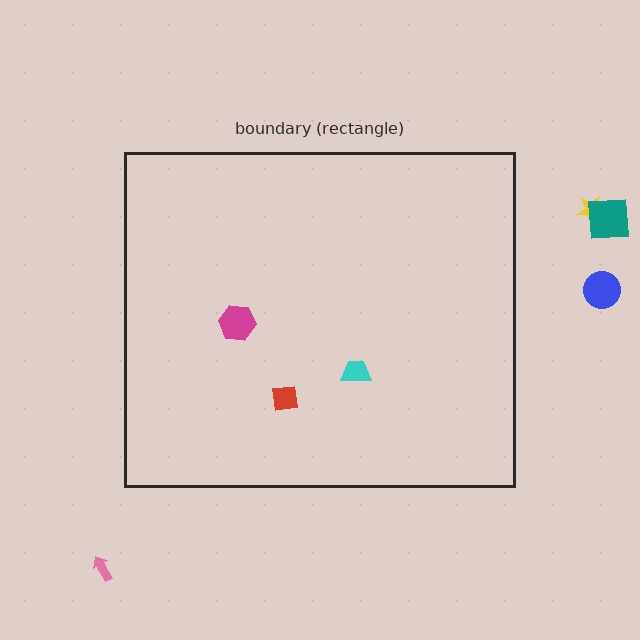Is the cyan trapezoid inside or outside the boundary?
Inside.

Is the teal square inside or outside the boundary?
Outside.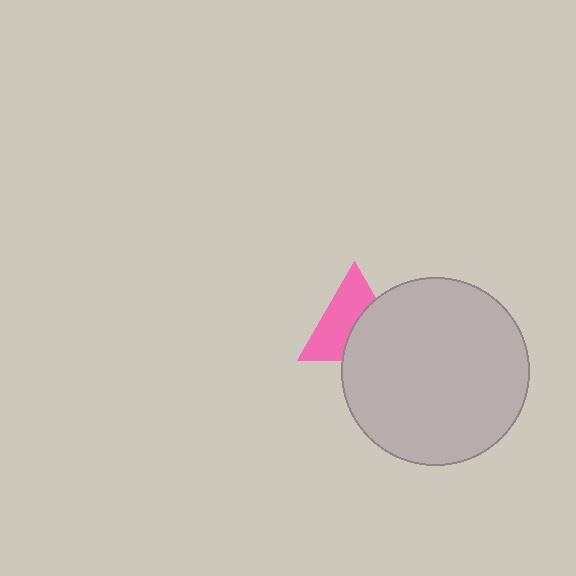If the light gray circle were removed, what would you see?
You would see the complete pink triangle.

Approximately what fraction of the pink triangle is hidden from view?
Roughly 44% of the pink triangle is hidden behind the light gray circle.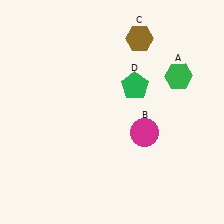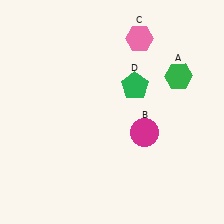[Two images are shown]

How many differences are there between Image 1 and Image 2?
There is 1 difference between the two images.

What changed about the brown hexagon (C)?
In Image 1, C is brown. In Image 2, it changed to pink.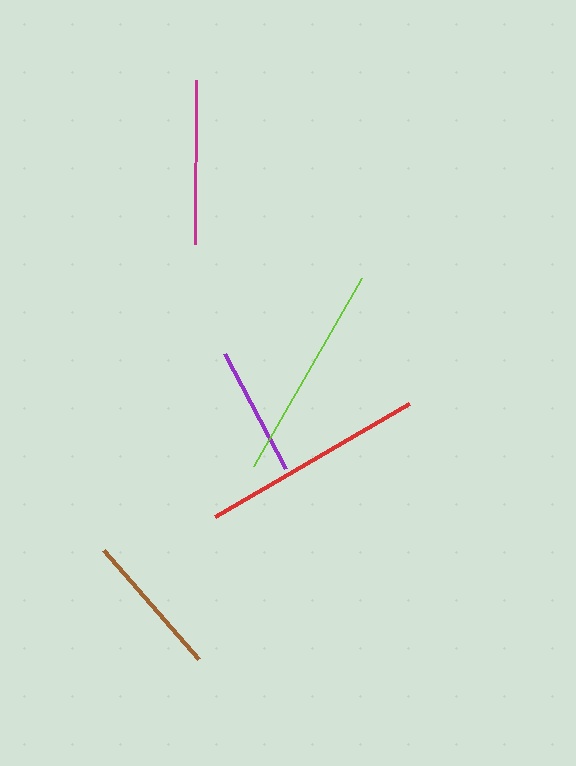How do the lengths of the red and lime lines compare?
The red and lime lines are approximately the same length.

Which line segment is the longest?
The red line is the longest at approximately 225 pixels.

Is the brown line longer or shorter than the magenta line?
The magenta line is longer than the brown line.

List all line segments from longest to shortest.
From longest to shortest: red, lime, magenta, brown, purple.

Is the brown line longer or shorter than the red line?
The red line is longer than the brown line.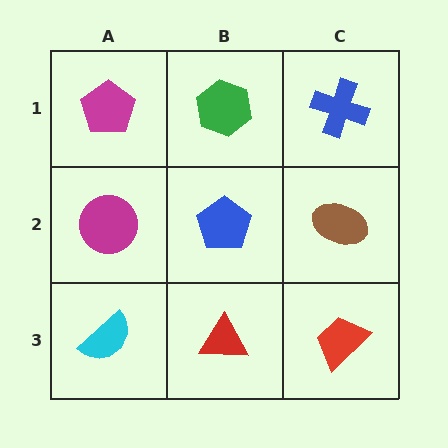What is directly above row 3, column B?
A blue pentagon.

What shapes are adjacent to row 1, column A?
A magenta circle (row 2, column A), a green hexagon (row 1, column B).